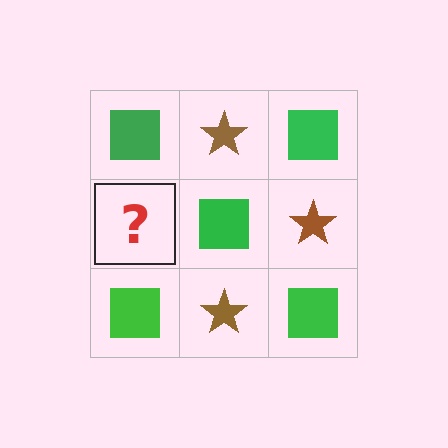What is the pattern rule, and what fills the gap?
The rule is that it alternates green square and brown star in a checkerboard pattern. The gap should be filled with a brown star.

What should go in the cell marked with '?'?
The missing cell should contain a brown star.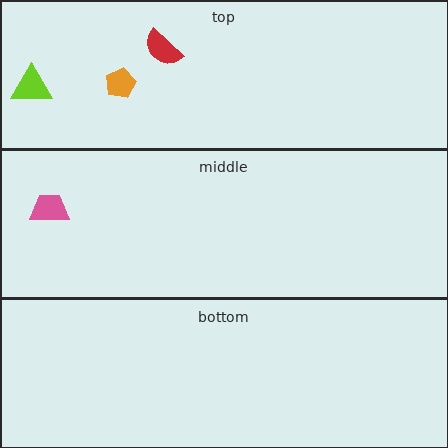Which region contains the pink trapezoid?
The middle region.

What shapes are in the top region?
The red semicircle, the lime triangle, the orange pentagon.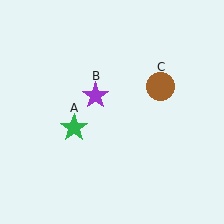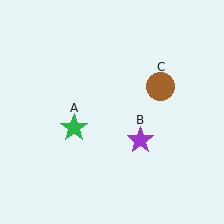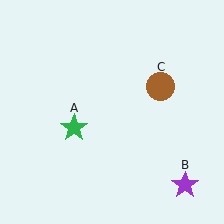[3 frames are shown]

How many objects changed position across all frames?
1 object changed position: purple star (object B).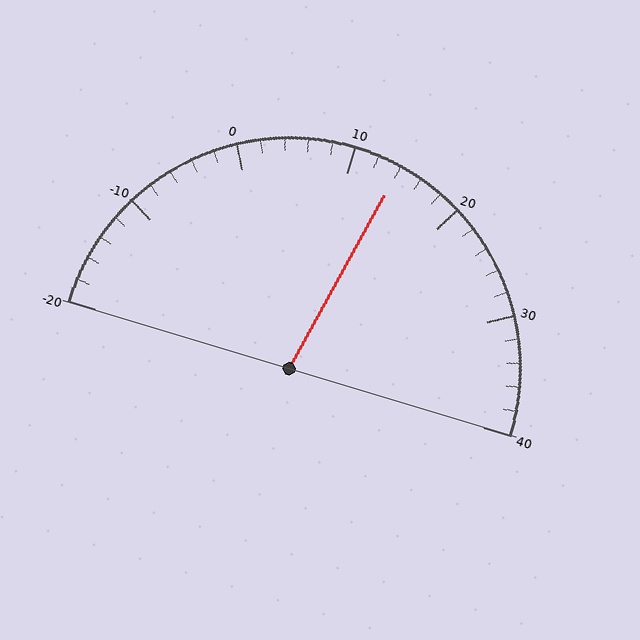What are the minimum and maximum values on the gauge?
The gauge ranges from -20 to 40.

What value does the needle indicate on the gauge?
The needle indicates approximately 14.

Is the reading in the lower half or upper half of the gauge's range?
The reading is in the upper half of the range (-20 to 40).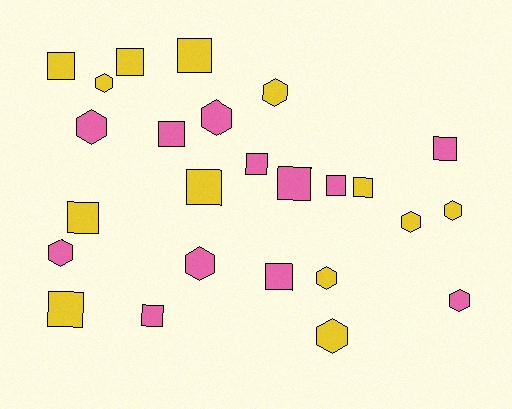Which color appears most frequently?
Yellow, with 13 objects.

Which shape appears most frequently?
Square, with 14 objects.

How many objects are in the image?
There are 25 objects.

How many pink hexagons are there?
There are 5 pink hexagons.